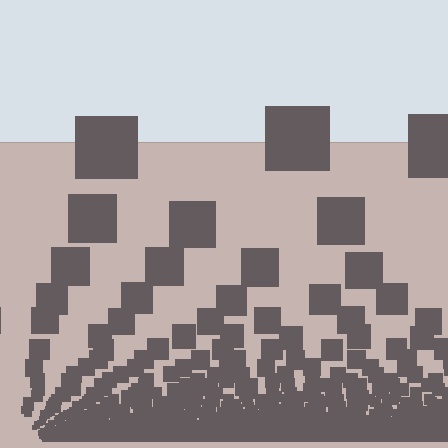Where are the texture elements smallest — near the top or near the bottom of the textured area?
Near the bottom.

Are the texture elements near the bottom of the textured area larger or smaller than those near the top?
Smaller. The gradient is inverted — elements near the bottom are smaller and denser.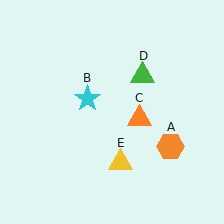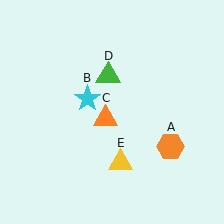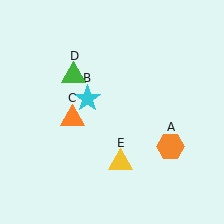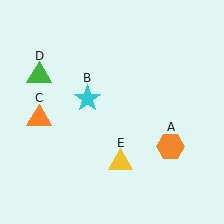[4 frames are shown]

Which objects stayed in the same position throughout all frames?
Orange hexagon (object A) and cyan star (object B) and yellow triangle (object E) remained stationary.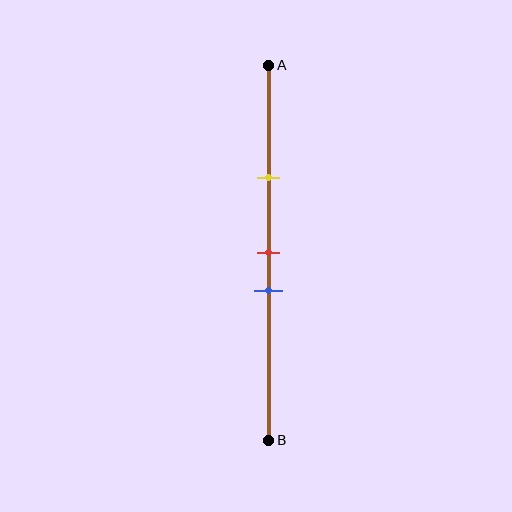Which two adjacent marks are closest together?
The red and blue marks are the closest adjacent pair.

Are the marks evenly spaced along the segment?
No, the marks are not evenly spaced.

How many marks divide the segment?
There are 3 marks dividing the segment.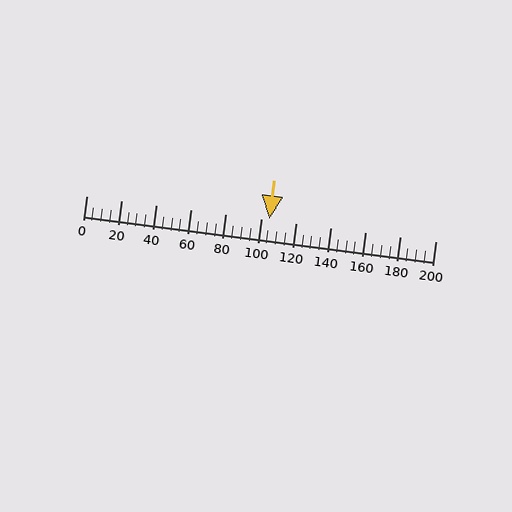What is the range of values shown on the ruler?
The ruler shows values from 0 to 200.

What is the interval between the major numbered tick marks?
The major tick marks are spaced 20 units apart.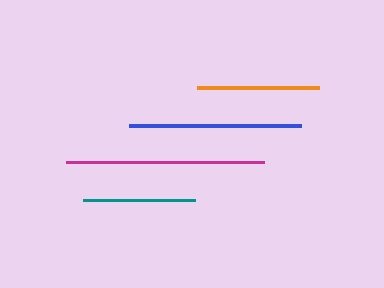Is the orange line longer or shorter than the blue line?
The blue line is longer than the orange line.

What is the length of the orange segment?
The orange segment is approximately 122 pixels long.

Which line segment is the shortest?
The teal line is the shortest at approximately 111 pixels.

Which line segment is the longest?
The magenta line is the longest at approximately 199 pixels.